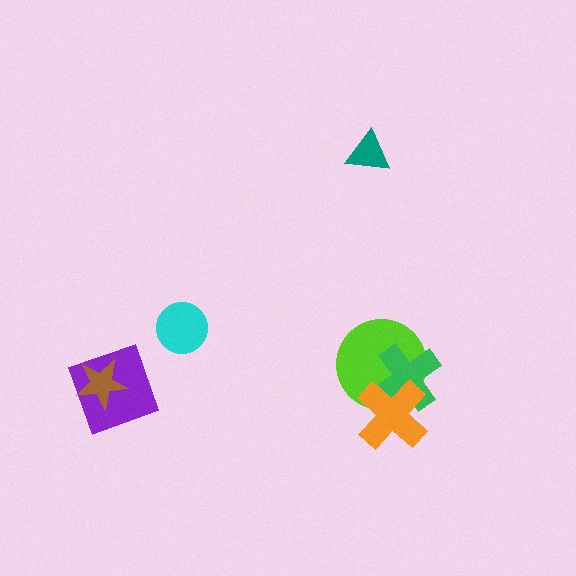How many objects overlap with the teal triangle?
0 objects overlap with the teal triangle.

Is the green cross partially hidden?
Yes, it is partially covered by another shape.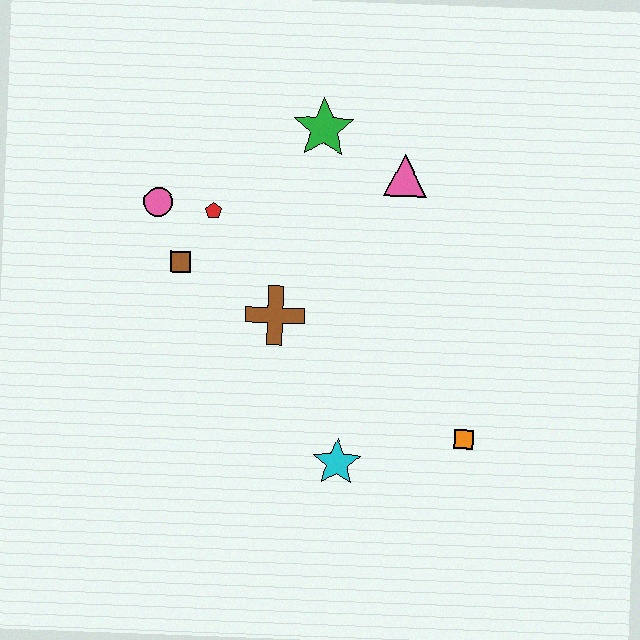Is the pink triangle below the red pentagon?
No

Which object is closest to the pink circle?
The red pentagon is closest to the pink circle.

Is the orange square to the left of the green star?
No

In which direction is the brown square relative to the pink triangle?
The brown square is to the left of the pink triangle.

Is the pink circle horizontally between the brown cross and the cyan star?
No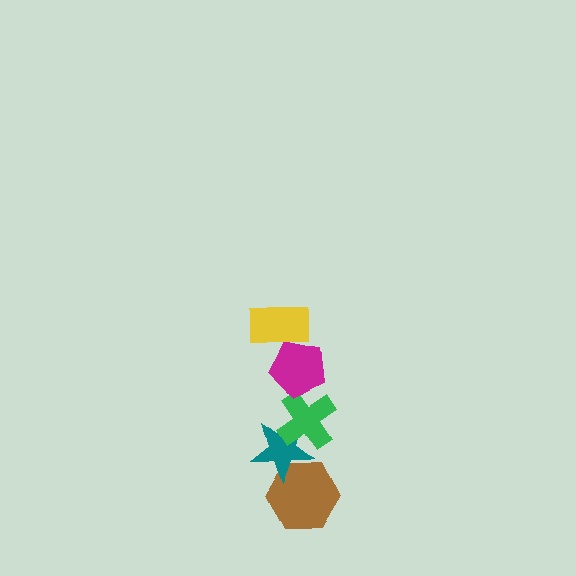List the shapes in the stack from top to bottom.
From top to bottom: the yellow rectangle, the magenta pentagon, the green cross, the teal star, the brown hexagon.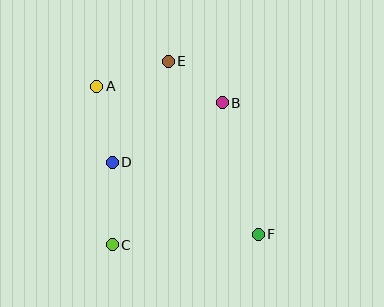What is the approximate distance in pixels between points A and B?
The distance between A and B is approximately 127 pixels.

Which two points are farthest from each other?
Points A and F are farthest from each other.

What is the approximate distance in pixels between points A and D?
The distance between A and D is approximately 78 pixels.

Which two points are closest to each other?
Points B and E are closest to each other.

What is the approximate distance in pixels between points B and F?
The distance between B and F is approximately 136 pixels.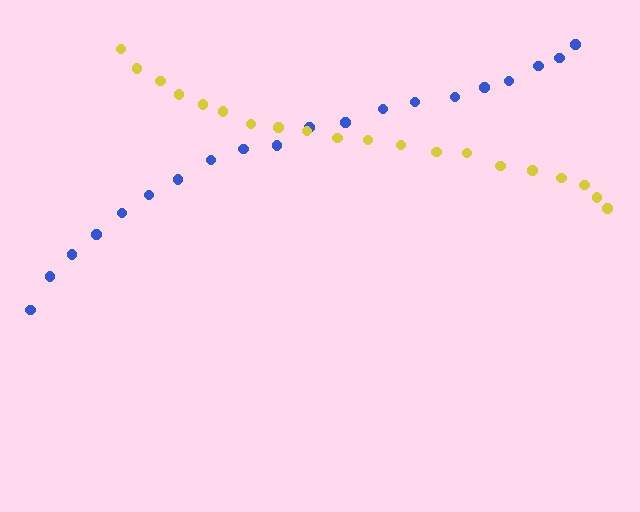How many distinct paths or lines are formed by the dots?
There are 2 distinct paths.